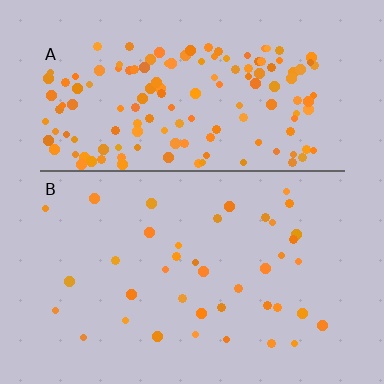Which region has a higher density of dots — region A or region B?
A (the top).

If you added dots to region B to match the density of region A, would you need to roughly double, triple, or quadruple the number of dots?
Approximately quadruple.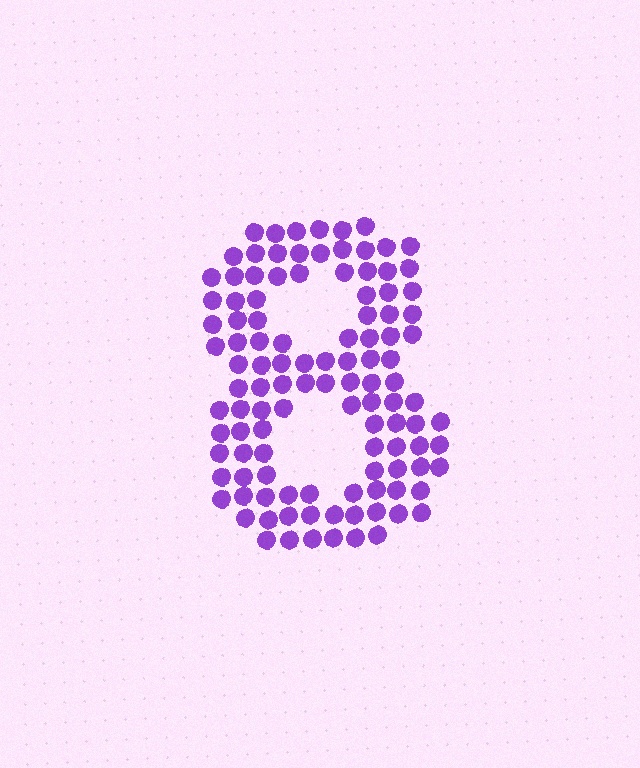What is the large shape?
The large shape is the digit 8.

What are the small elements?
The small elements are circles.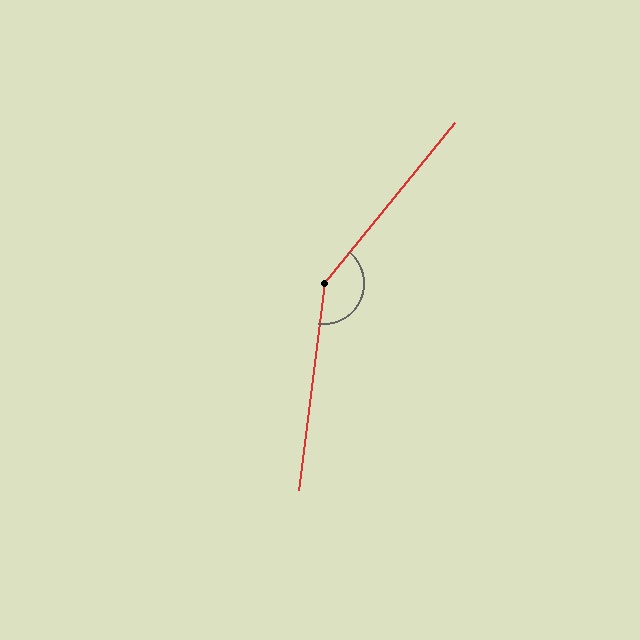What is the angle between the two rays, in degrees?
Approximately 148 degrees.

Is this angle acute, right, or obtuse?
It is obtuse.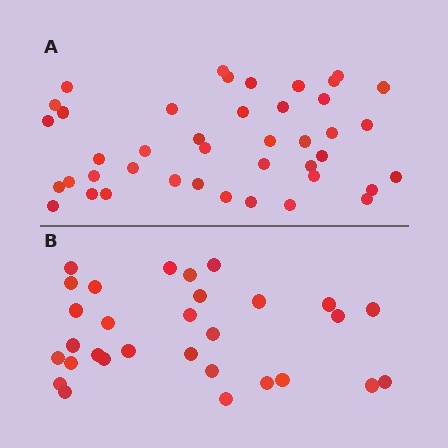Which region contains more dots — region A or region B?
Region A (the top region) has more dots.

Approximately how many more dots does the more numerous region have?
Region A has roughly 12 or so more dots than region B.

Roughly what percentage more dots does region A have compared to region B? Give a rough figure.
About 40% more.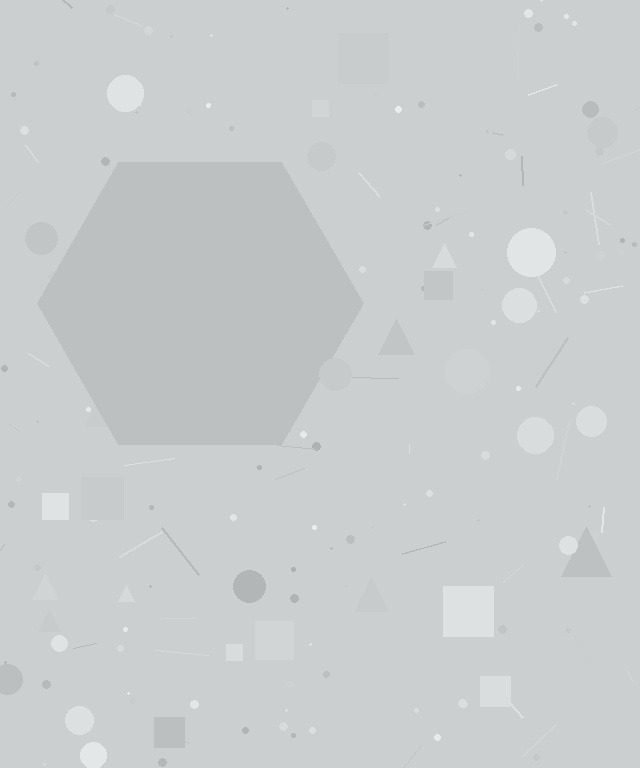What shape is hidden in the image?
A hexagon is hidden in the image.